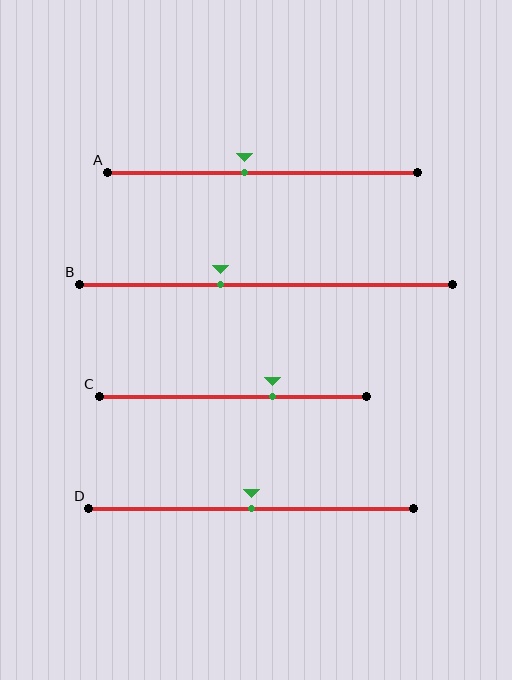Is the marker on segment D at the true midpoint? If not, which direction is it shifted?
Yes, the marker on segment D is at the true midpoint.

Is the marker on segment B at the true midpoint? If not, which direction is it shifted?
No, the marker on segment B is shifted to the left by about 12% of the segment length.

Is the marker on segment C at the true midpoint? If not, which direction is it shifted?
No, the marker on segment C is shifted to the right by about 15% of the segment length.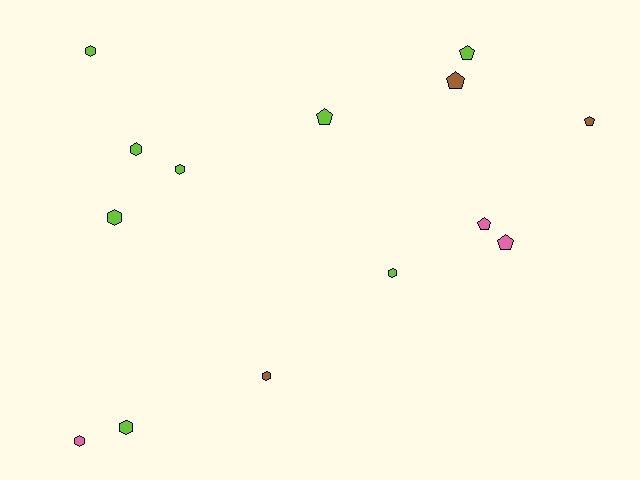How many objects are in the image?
There are 14 objects.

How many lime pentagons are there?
There are 2 lime pentagons.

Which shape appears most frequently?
Hexagon, with 8 objects.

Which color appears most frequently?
Lime, with 8 objects.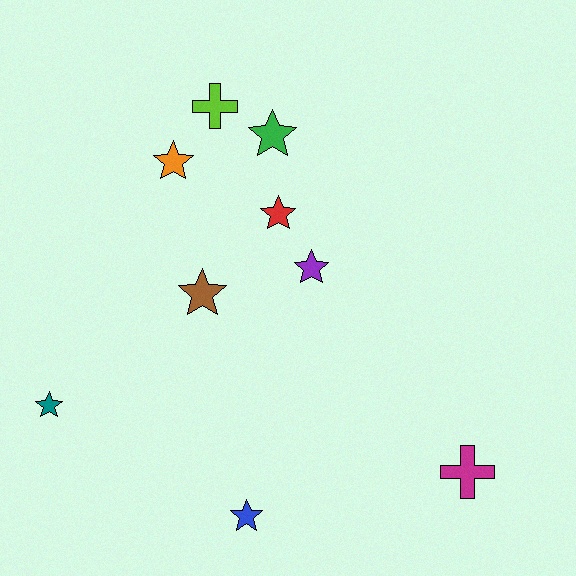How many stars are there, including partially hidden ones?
There are 7 stars.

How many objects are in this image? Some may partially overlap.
There are 9 objects.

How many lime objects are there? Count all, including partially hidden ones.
There is 1 lime object.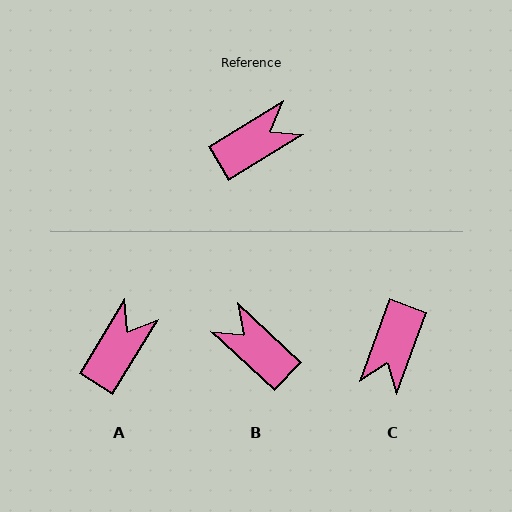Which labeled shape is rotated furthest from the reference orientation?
C, about 142 degrees away.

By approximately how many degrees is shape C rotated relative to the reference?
Approximately 142 degrees clockwise.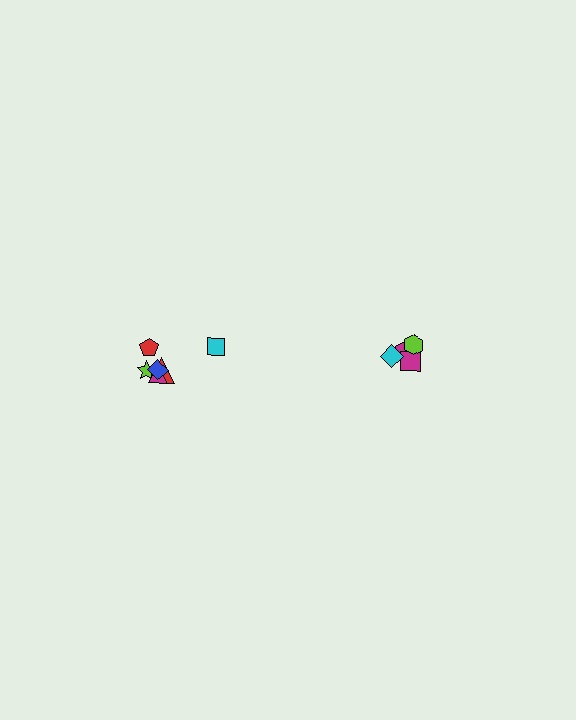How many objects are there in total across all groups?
There are 10 objects.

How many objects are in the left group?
There are 6 objects.